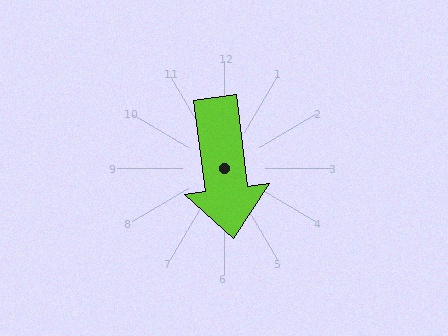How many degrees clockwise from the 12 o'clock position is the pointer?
Approximately 173 degrees.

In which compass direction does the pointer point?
South.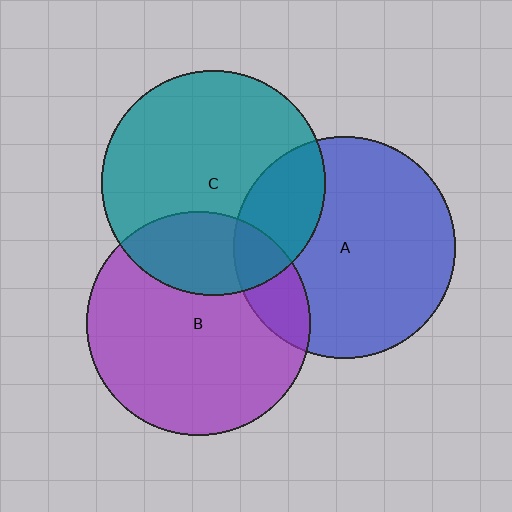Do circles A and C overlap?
Yes.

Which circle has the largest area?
Circle C (teal).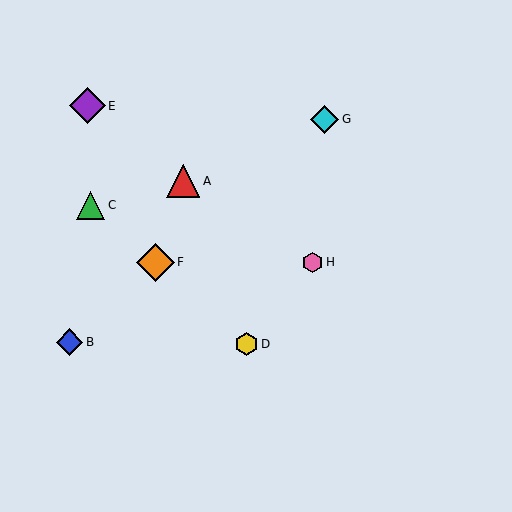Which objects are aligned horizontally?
Objects F, H are aligned horizontally.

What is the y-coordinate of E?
Object E is at y≈106.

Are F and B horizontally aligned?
No, F is at y≈262 and B is at y≈342.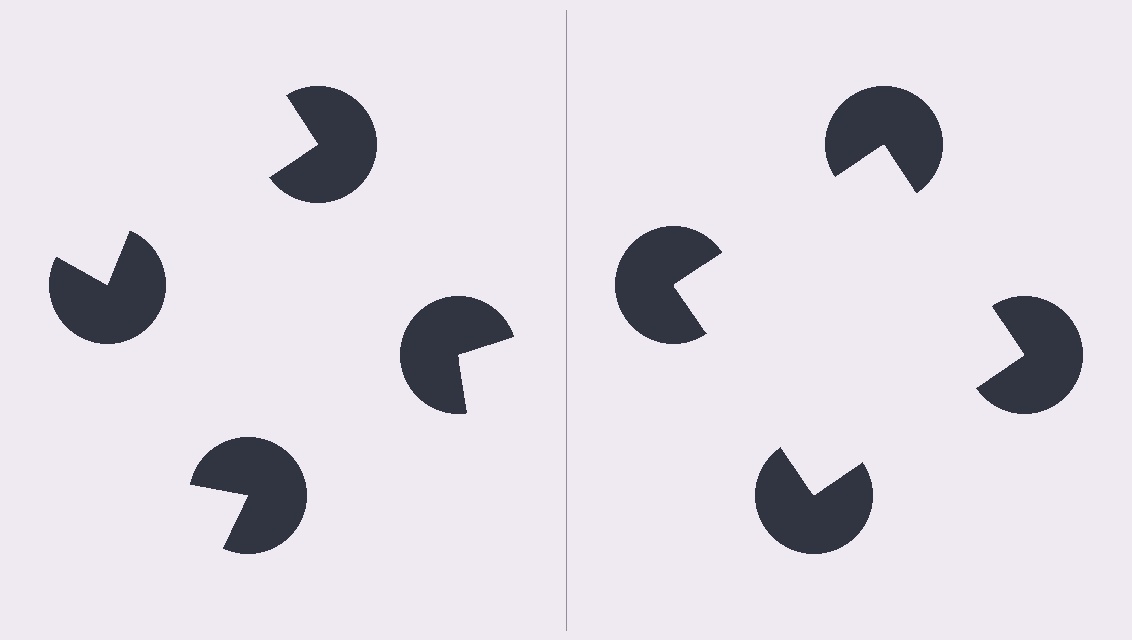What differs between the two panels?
The pac-man discs are positioned identically on both sides; only the wedge orientations differ. On the right they align to a square; on the left they are misaligned.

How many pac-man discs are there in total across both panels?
8 — 4 on each side.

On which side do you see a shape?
An illusory square appears on the right side. On the left side the wedge cuts are rotated, so no coherent shape forms.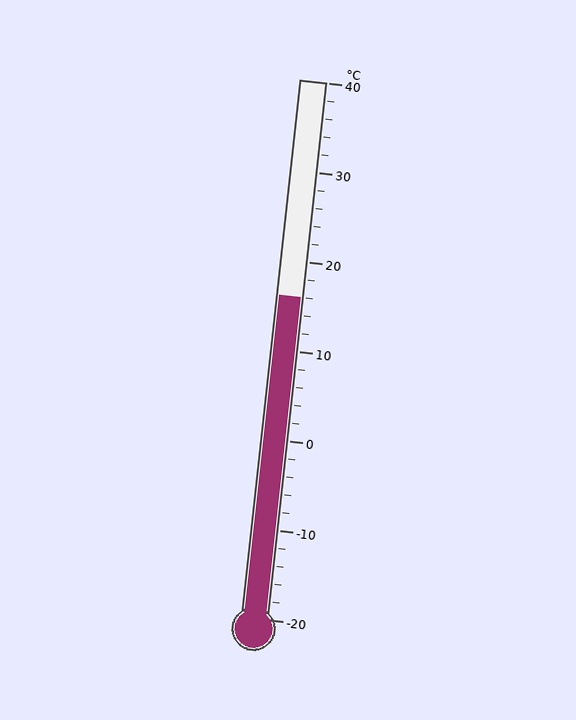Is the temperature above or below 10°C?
The temperature is above 10°C.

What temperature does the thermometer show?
The thermometer shows approximately 16°C.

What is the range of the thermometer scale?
The thermometer scale ranges from -20°C to 40°C.